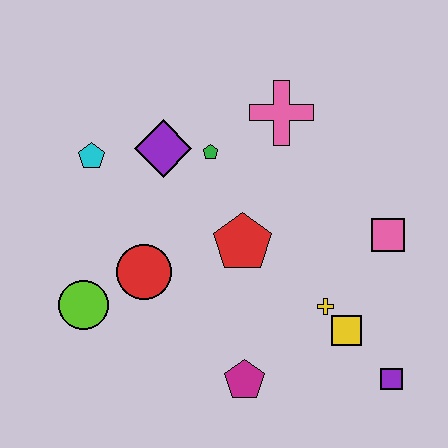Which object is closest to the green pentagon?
The purple diamond is closest to the green pentagon.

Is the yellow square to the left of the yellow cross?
No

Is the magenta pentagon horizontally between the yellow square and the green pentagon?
Yes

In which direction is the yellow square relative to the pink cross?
The yellow square is below the pink cross.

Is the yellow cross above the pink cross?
No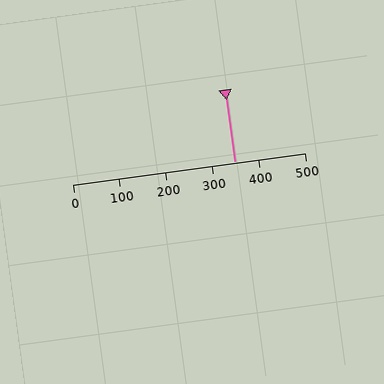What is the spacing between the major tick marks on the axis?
The major ticks are spaced 100 apart.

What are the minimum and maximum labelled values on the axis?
The axis runs from 0 to 500.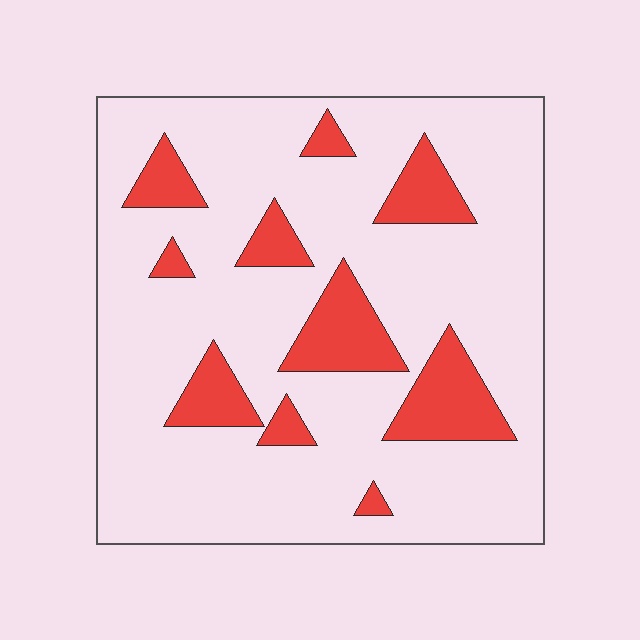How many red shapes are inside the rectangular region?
10.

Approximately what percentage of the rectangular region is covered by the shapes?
Approximately 20%.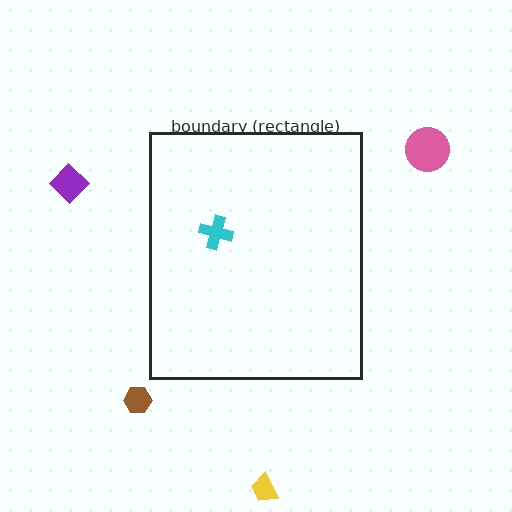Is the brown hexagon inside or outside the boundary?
Outside.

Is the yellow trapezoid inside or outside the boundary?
Outside.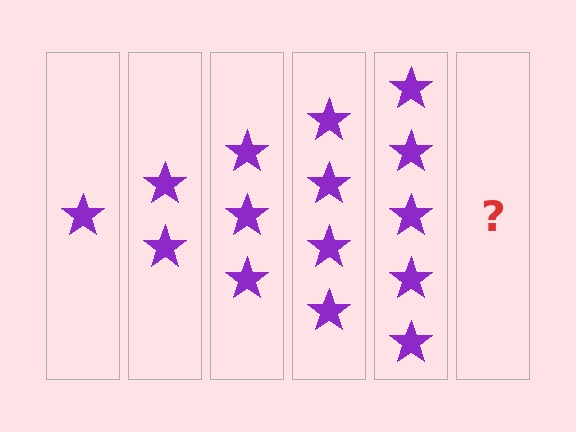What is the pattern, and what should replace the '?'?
The pattern is that each step adds one more star. The '?' should be 6 stars.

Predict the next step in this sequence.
The next step is 6 stars.